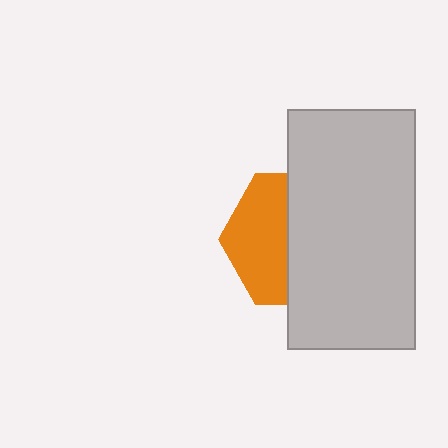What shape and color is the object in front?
The object in front is a light gray rectangle.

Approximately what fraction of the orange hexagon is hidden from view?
Roughly 55% of the orange hexagon is hidden behind the light gray rectangle.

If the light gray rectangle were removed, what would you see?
You would see the complete orange hexagon.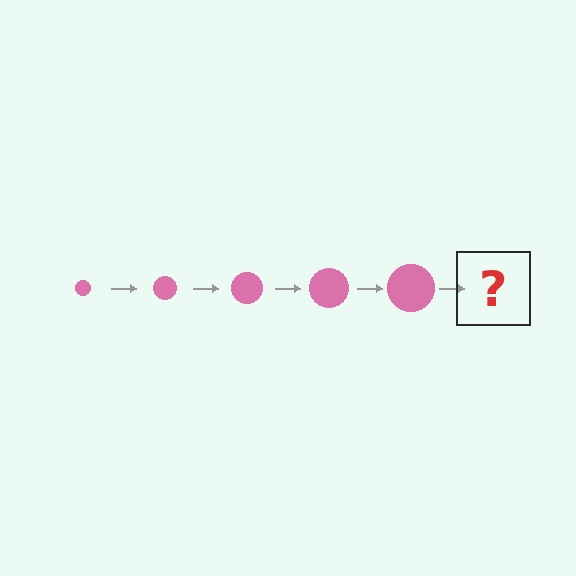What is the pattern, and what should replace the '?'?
The pattern is that the circle gets progressively larger each step. The '?' should be a pink circle, larger than the previous one.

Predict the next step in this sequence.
The next step is a pink circle, larger than the previous one.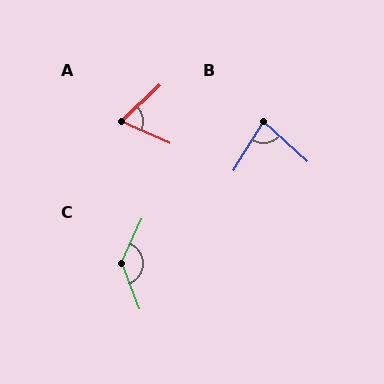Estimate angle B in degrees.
Approximately 79 degrees.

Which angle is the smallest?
A, at approximately 67 degrees.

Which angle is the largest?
C, at approximately 134 degrees.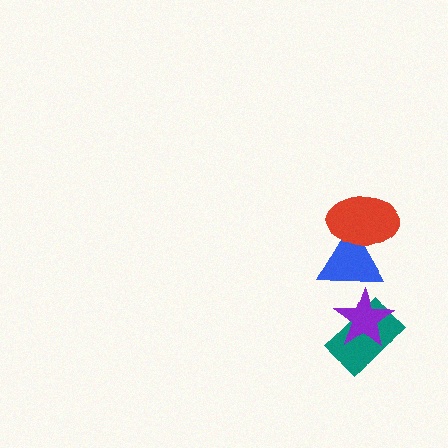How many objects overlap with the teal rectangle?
1 object overlaps with the teal rectangle.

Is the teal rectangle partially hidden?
Yes, it is partially covered by another shape.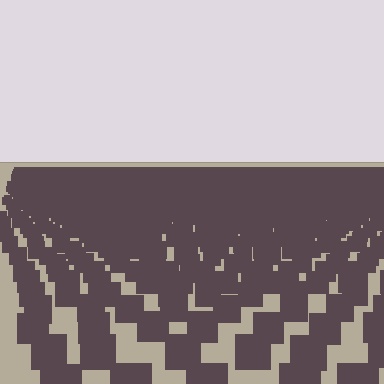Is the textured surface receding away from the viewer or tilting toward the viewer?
The surface is receding away from the viewer. Texture elements get smaller and denser toward the top.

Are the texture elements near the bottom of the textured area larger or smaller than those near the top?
Larger. Near the bottom, elements are closer to the viewer and appear at a bigger on-screen size.